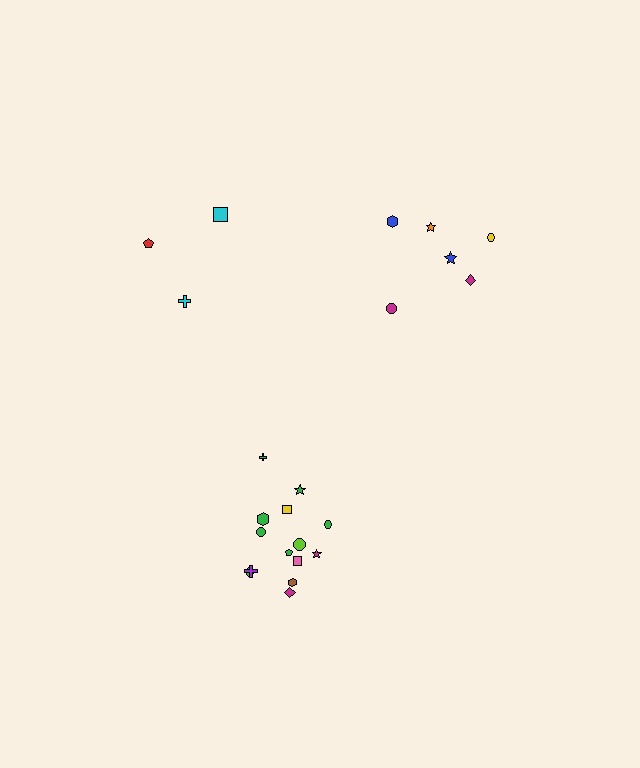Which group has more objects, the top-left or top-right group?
The top-right group.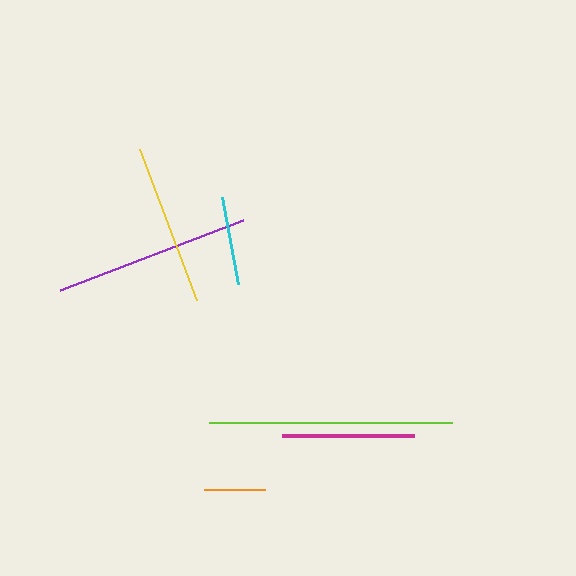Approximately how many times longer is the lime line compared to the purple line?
The lime line is approximately 1.2 times the length of the purple line.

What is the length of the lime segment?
The lime segment is approximately 243 pixels long.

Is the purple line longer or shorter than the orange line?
The purple line is longer than the orange line.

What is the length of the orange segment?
The orange segment is approximately 61 pixels long.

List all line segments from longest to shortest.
From longest to shortest: lime, purple, yellow, magenta, cyan, orange.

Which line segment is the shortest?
The orange line is the shortest at approximately 61 pixels.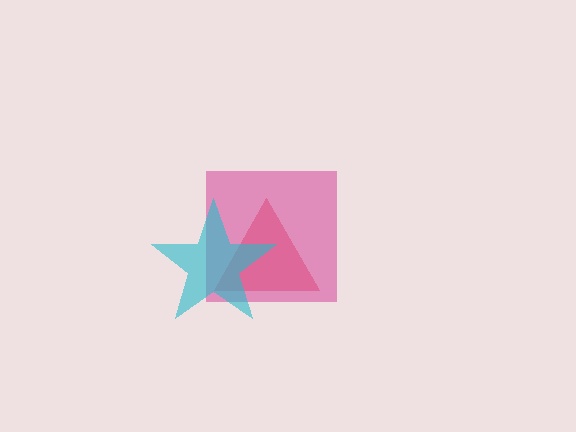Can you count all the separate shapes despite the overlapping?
Yes, there are 3 separate shapes.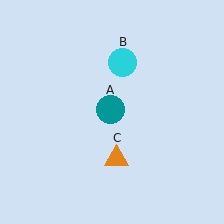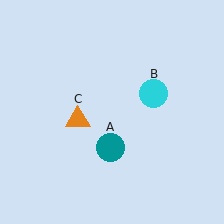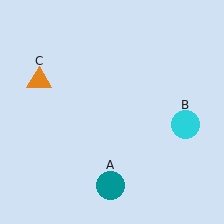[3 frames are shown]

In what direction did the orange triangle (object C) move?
The orange triangle (object C) moved up and to the left.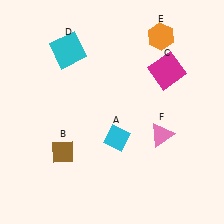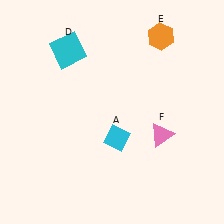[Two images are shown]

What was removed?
The magenta square (C), the brown diamond (B) were removed in Image 2.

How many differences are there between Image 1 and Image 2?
There are 2 differences between the two images.